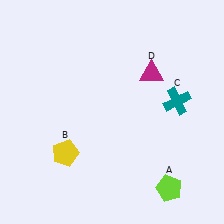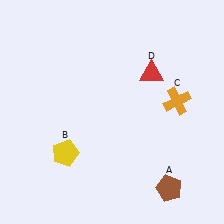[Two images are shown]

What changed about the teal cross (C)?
In Image 1, C is teal. In Image 2, it changed to orange.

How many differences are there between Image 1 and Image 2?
There are 3 differences between the two images.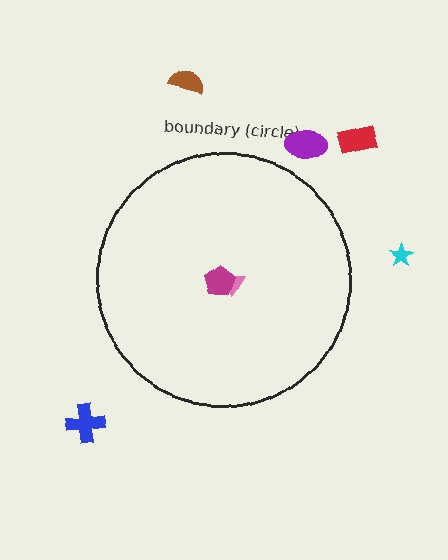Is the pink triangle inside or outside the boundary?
Inside.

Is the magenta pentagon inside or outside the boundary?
Inside.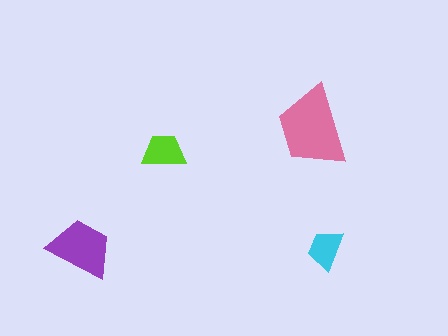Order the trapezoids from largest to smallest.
the pink one, the purple one, the lime one, the cyan one.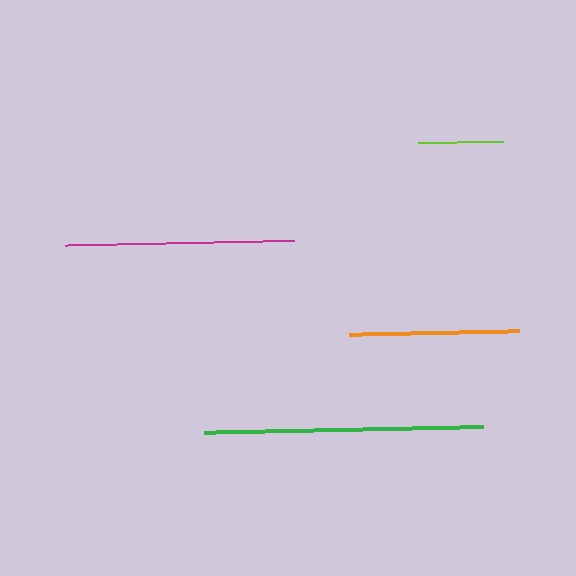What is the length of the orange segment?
The orange segment is approximately 170 pixels long.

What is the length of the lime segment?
The lime segment is approximately 86 pixels long.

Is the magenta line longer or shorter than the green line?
The green line is longer than the magenta line.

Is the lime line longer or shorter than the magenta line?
The magenta line is longer than the lime line.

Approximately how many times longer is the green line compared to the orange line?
The green line is approximately 1.6 times the length of the orange line.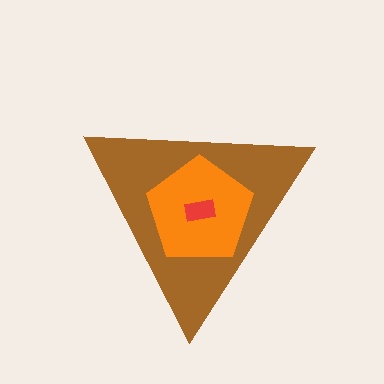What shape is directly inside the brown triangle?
The orange pentagon.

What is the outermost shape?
The brown triangle.